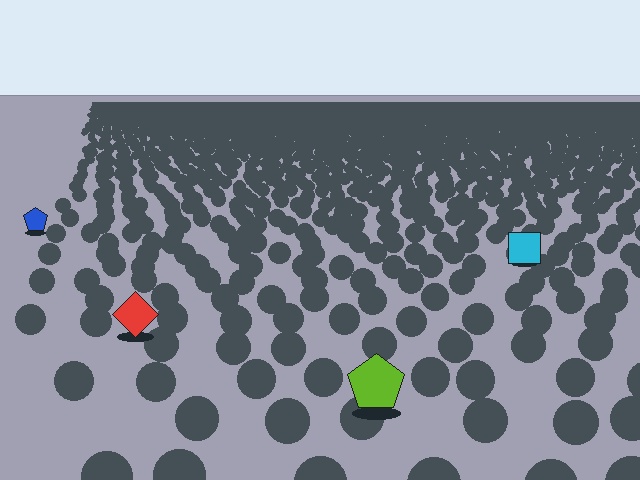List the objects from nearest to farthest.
From nearest to farthest: the lime pentagon, the red diamond, the cyan square, the blue pentagon.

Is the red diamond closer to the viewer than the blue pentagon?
Yes. The red diamond is closer — you can tell from the texture gradient: the ground texture is coarser near it.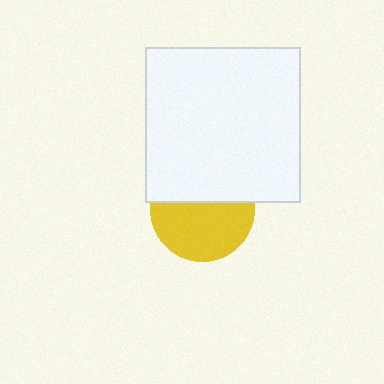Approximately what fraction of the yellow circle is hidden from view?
Roughly 43% of the yellow circle is hidden behind the white square.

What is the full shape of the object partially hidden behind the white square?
The partially hidden object is a yellow circle.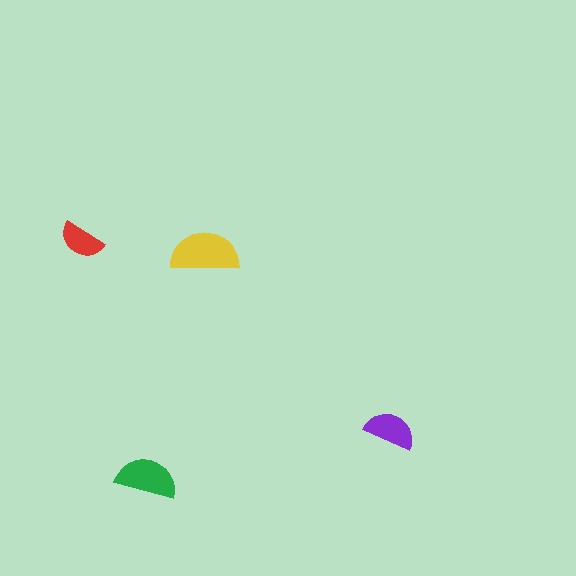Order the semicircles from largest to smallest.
the yellow one, the green one, the purple one, the red one.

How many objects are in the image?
There are 4 objects in the image.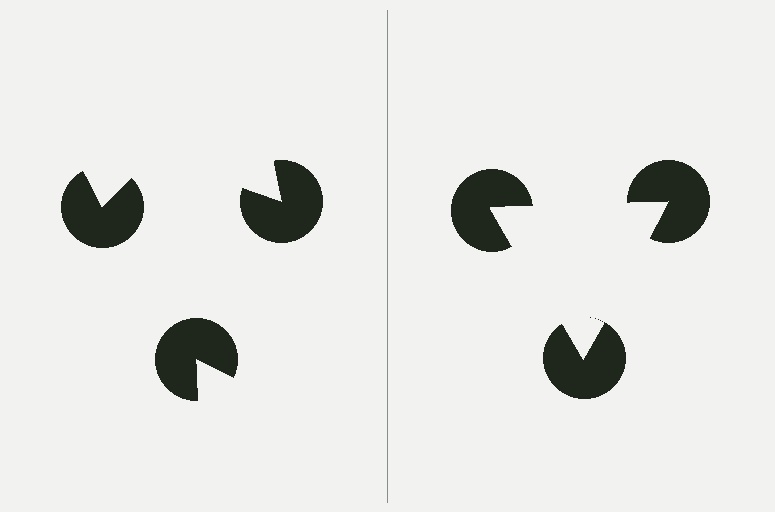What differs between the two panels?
The pac-man discs are positioned identically on both sides; only the wedge orientations differ. On the right they align to a triangle; on the left they are misaligned.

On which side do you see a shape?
An illusory triangle appears on the right side. On the left side the wedge cuts are rotated, so no coherent shape forms.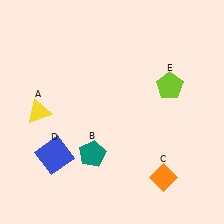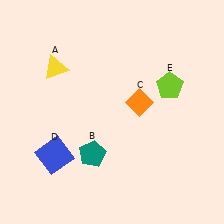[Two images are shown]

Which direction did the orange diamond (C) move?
The orange diamond (C) moved up.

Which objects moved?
The objects that moved are: the yellow triangle (A), the orange diamond (C).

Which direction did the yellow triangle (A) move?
The yellow triangle (A) moved up.